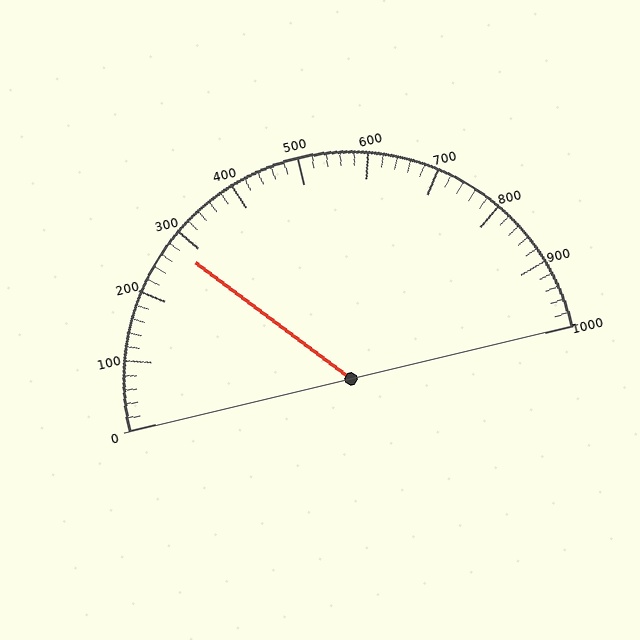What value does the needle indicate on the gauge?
The needle indicates approximately 280.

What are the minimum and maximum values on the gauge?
The gauge ranges from 0 to 1000.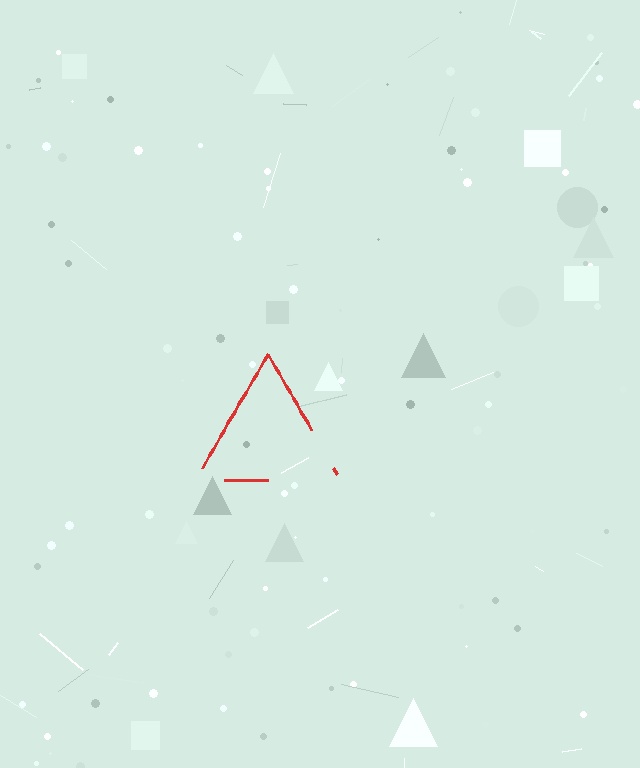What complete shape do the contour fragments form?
The contour fragments form a triangle.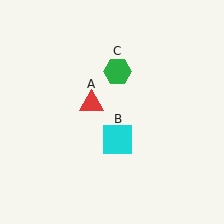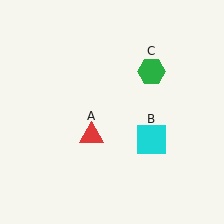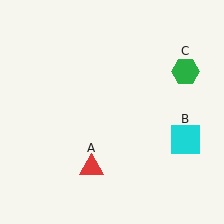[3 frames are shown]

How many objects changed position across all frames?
3 objects changed position: red triangle (object A), cyan square (object B), green hexagon (object C).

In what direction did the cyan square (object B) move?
The cyan square (object B) moved right.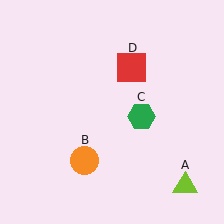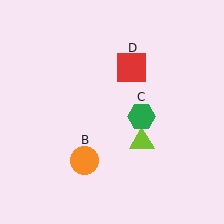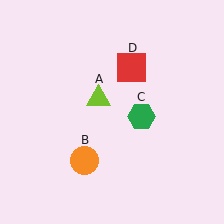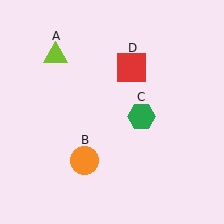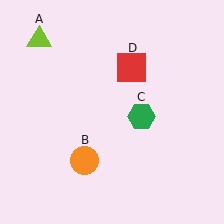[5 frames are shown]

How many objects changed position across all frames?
1 object changed position: lime triangle (object A).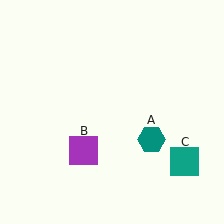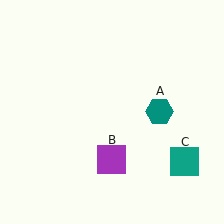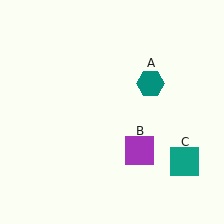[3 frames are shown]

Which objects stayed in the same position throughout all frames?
Teal square (object C) remained stationary.